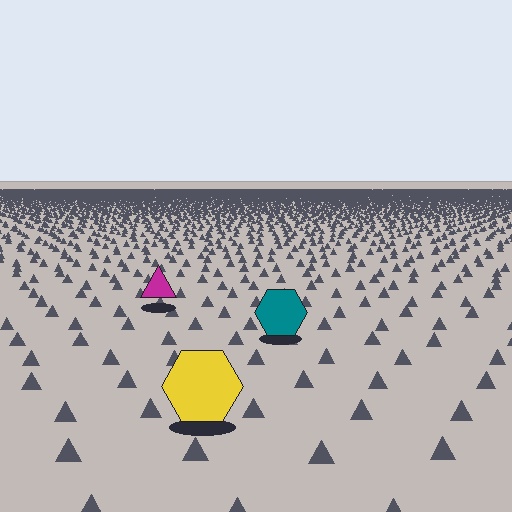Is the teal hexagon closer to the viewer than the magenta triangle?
Yes. The teal hexagon is closer — you can tell from the texture gradient: the ground texture is coarser near it.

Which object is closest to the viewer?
The yellow hexagon is closest. The texture marks near it are larger and more spread out.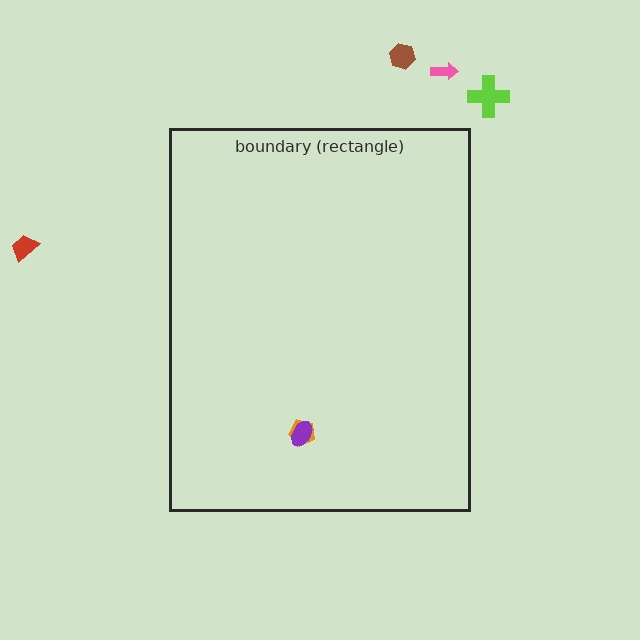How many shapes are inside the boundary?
2 inside, 4 outside.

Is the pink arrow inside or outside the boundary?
Outside.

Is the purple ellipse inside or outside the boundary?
Inside.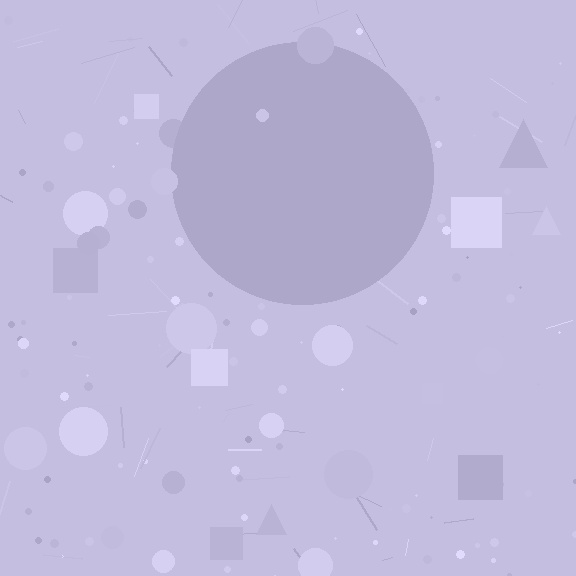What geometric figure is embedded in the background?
A circle is embedded in the background.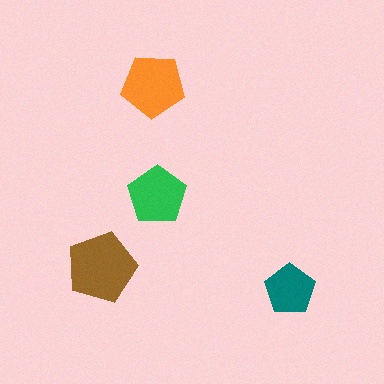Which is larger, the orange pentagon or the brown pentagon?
The brown one.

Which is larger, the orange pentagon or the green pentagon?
The orange one.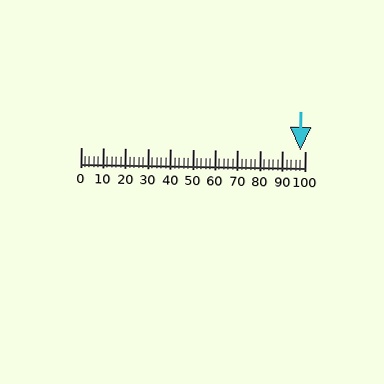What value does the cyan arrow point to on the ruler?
The cyan arrow points to approximately 98.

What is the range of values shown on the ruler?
The ruler shows values from 0 to 100.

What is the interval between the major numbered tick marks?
The major tick marks are spaced 10 units apart.